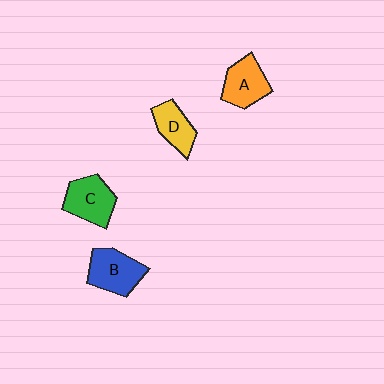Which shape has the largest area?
Shape B (blue).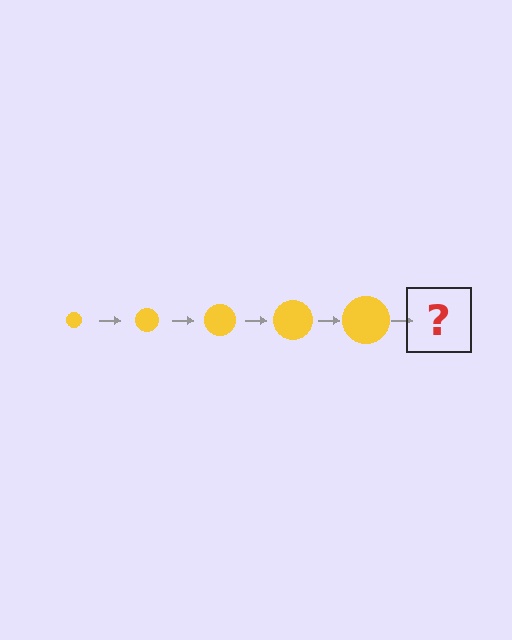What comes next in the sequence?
The next element should be a yellow circle, larger than the previous one.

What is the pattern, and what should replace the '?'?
The pattern is that the circle gets progressively larger each step. The '?' should be a yellow circle, larger than the previous one.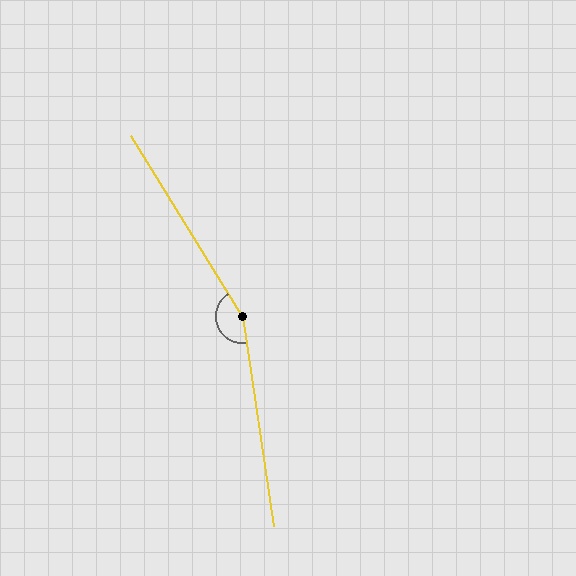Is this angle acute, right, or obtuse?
It is obtuse.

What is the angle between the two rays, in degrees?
Approximately 157 degrees.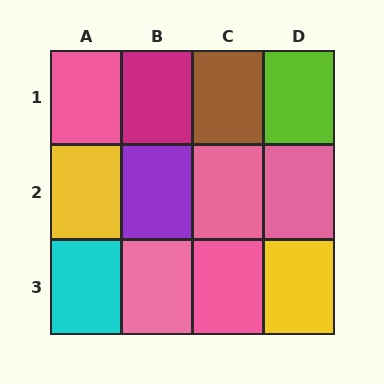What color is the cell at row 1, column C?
Brown.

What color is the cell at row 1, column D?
Lime.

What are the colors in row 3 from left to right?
Cyan, pink, pink, yellow.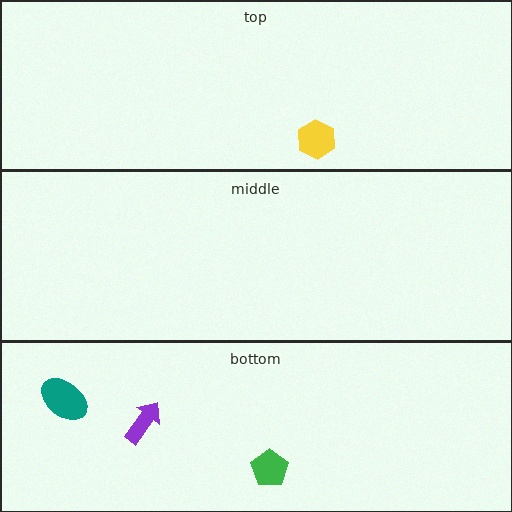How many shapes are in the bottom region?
3.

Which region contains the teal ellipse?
The bottom region.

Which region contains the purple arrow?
The bottom region.